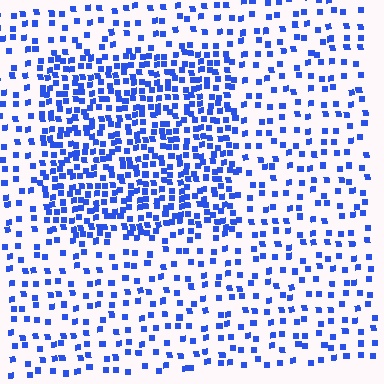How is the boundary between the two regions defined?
The boundary is defined by a change in element density (approximately 2.3x ratio). All elements are the same color, size, and shape.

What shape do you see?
I see a rectangle.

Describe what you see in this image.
The image contains small blue elements arranged at two different densities. A rectangle-shaped region is visible where the elements are more densely packed than the surrounding area.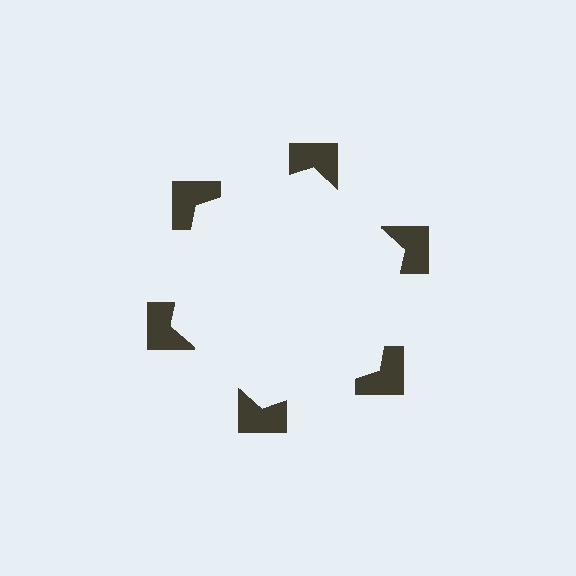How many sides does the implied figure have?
6 sides.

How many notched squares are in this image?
There are 6 — one at each vertex of the illusory hexagon.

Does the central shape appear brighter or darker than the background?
It typically appears slightly brighter than the background, even though no actual brightness change is drawn.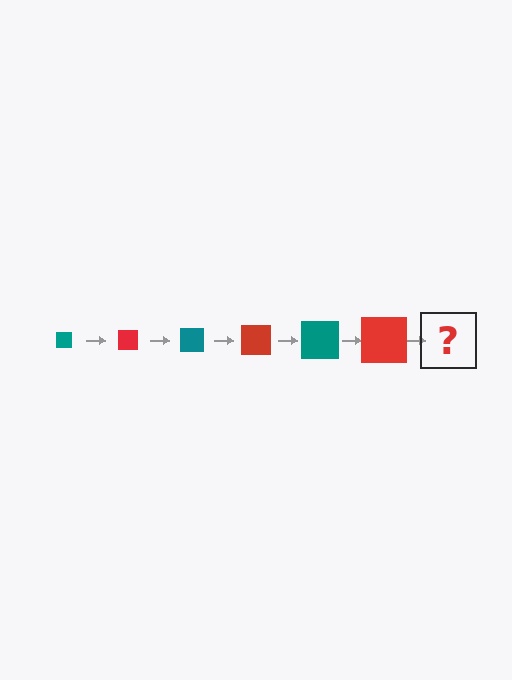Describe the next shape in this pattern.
It should be a teal square, larger than the previous one.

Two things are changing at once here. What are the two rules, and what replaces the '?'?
The two rules are that the square grows larger each step and the color cycles through teal and red. The '?' should be a teal square, larger than the previous one.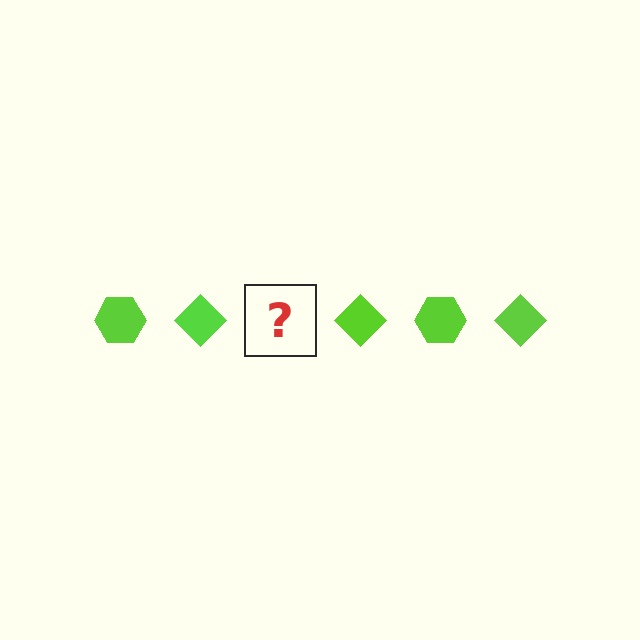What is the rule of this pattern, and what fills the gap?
The rule is that the pattern cycles through hexagon, diamond shapes in lime. The gap should be filled with a lime hexagon.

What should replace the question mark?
The question mark should be replaced with a lime hexagon.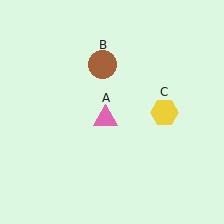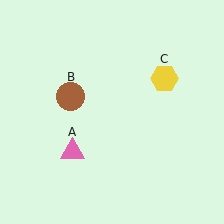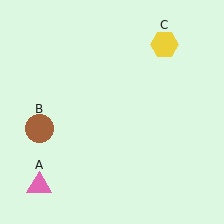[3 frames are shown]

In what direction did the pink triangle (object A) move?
The pink triangle (object A) moved down and to the left.